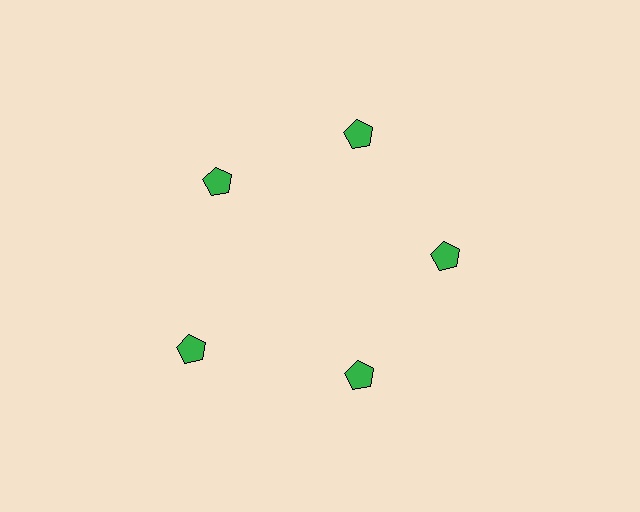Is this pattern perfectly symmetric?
No. The 5 green pentagons are arranged in a ring, but one element near the 8 o'clock position is pushed outward from the center, breaking the 5-fold rotational symmetry.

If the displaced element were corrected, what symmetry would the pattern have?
It would have 5-fold rotational symmetry — the pattern would map onto itself every 72 degrees.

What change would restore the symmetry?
The symmetry would be restored by moving it inward, back onto the ring so that all 5 pentagons sit at equal angles and equal distance from the center.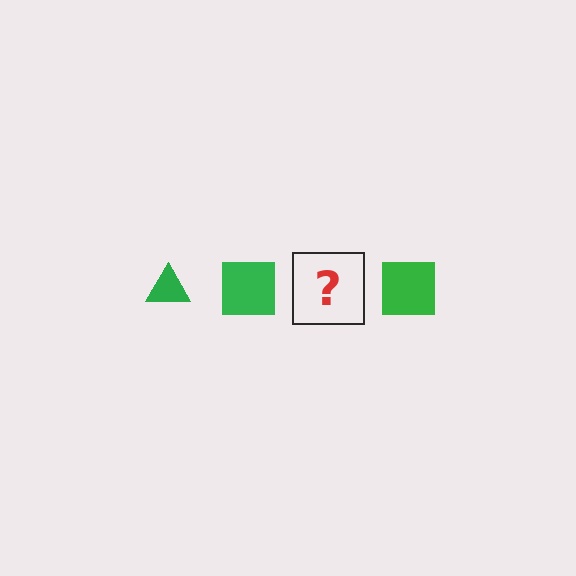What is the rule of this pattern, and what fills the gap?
The rule is that the pattern cycles through triangle, square shapes in green. The gap should be filled with a green triangle.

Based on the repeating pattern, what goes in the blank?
The blank should be a green triangle.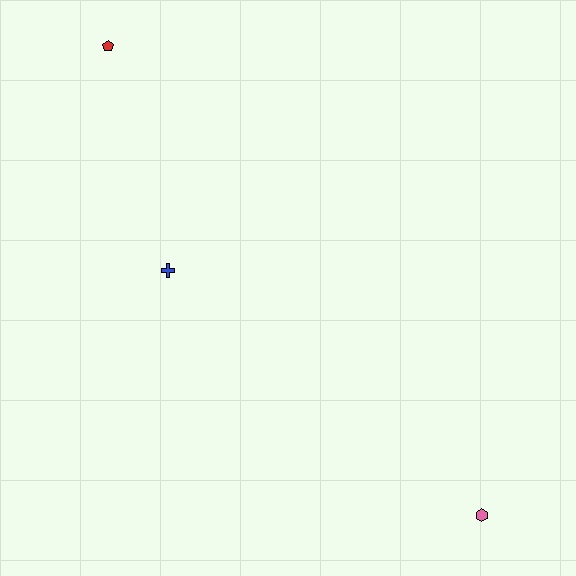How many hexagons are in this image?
There is 1 hexagon.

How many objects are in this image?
There are 3 objects.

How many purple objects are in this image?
There are no purple objects.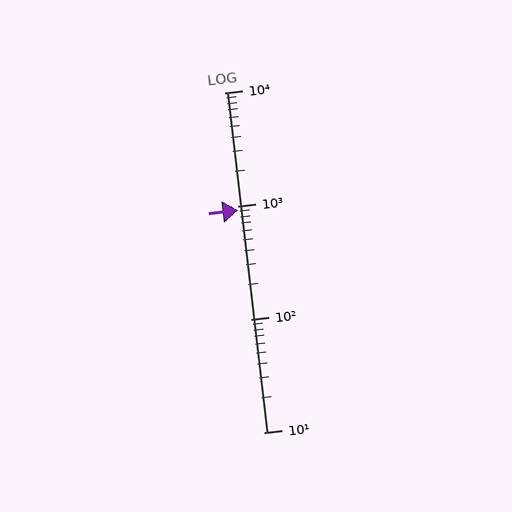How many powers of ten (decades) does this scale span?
The scale spans 3 decades, from 10 to 10000.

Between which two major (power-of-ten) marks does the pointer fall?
The pointer is between 100 and 1000.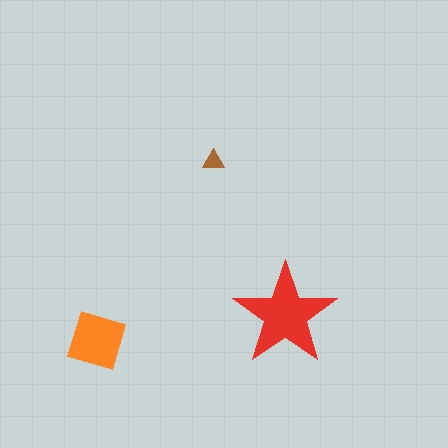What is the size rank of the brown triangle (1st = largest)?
3rd.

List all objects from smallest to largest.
The brown triangle, the orange square, the red star.